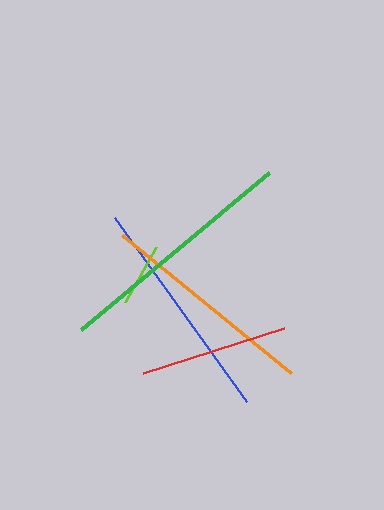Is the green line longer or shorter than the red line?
The green line is longer than the red line.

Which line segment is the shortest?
The lime line is the shortest at approximately 63 pixels.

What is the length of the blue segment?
The blue segment is approximately 226 pixels long.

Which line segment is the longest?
The green line is the longest at approximately 245 pixels.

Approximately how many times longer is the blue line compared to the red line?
The blue line is approximately 1.5 times the length of the red line.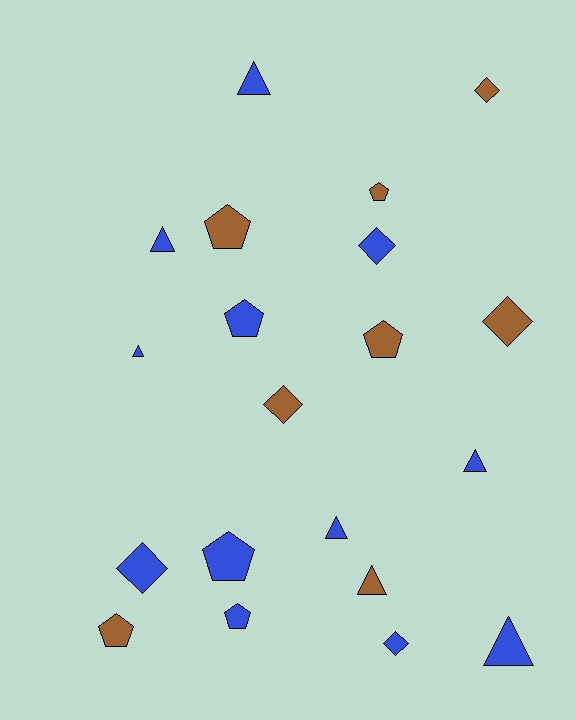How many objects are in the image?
There are 20 objects.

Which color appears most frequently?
Blue, with 12 objects.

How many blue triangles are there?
There are 6 blue triangles.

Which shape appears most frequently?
Pentagon, with 7 objects.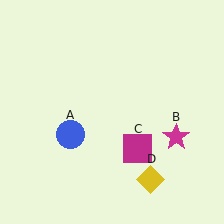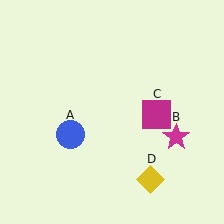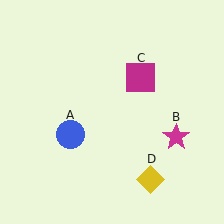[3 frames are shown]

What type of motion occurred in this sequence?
The magenta square (object C) rotated counterclockwise around the center of the scene.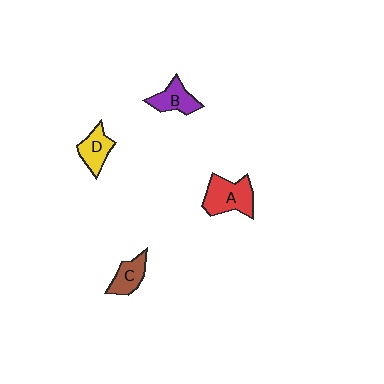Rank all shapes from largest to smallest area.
From largest to smallest: A (red), B (purple), D (yellow), C (brown).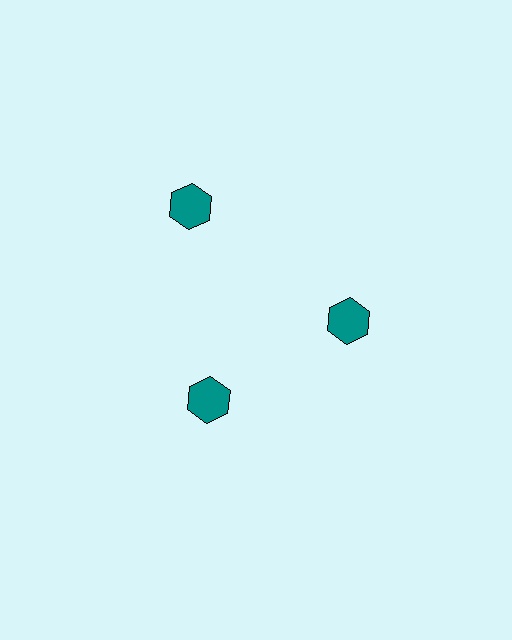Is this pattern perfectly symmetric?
No. The 3 teal hexagons are arranged in a ring, but one element near the 11 o'clock position is pushed outward from the center, breaking the 3-fold rotational symmetry.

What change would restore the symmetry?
The symmetry would be restored by moving it inward, back onto the ring so that all 3 hexagons sit at equal angles and equal distance from the center.